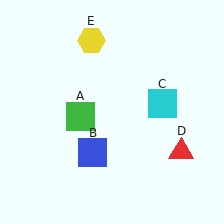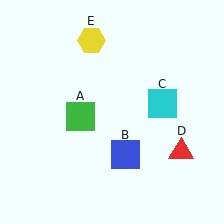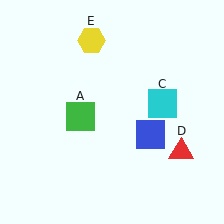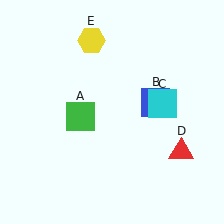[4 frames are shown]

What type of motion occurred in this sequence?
The blue square (object B) rotated counterclockwise around the center of the scene.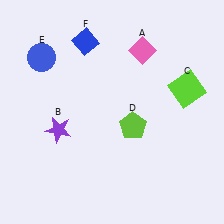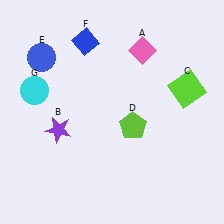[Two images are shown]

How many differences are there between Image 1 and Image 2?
There is 1 difference between the two images.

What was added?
A cyan circle (G) was added in Image 2.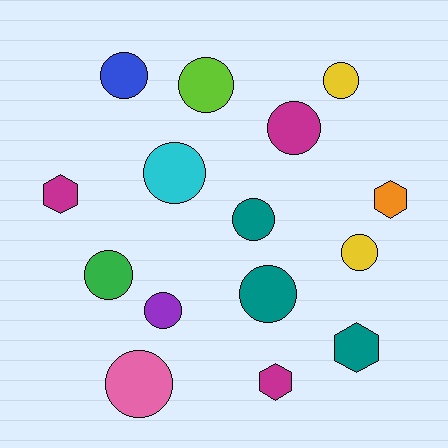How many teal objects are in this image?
There are 3 teal objects.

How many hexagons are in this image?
There are 4 hexagons.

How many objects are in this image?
There are 15 objects.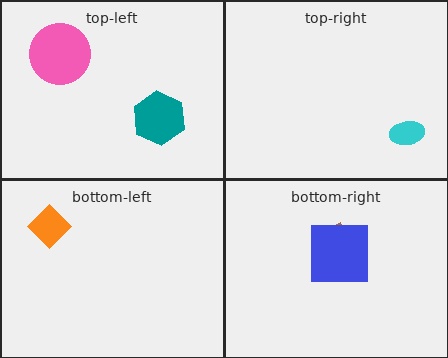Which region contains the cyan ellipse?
The top-right region.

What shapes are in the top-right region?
The cyan ellipse.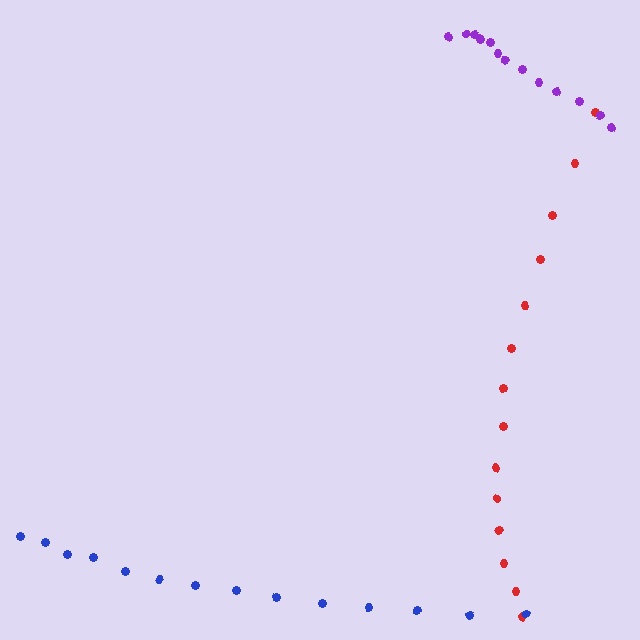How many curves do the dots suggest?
There are 3 distinct paths.